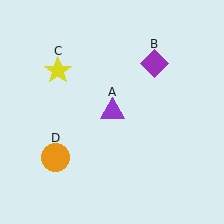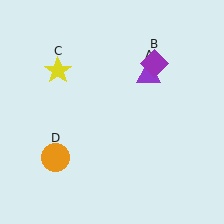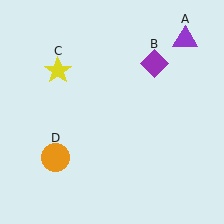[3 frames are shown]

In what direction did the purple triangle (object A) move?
The purple triangle (object A) moved up and to the right.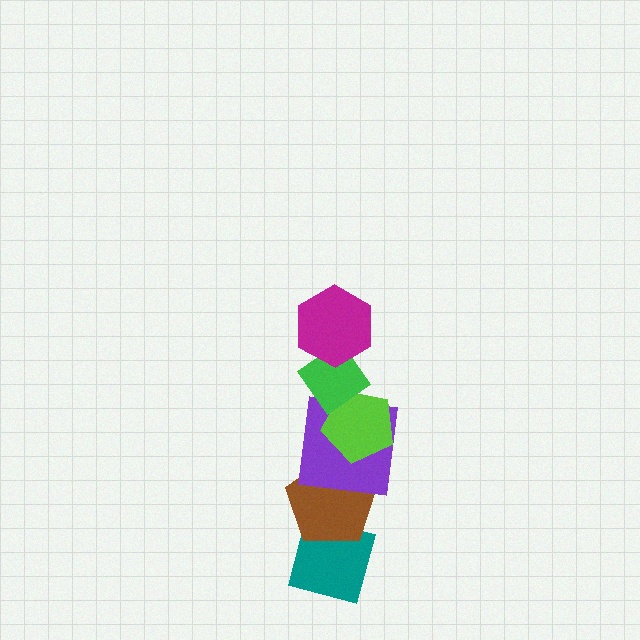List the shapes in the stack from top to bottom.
From top to bottom: the magenta hexagon, the green diamond, the lime pentagon, the purple square, the brown pentagon, the teal diamond.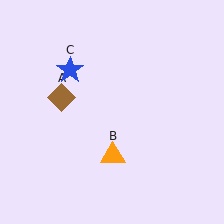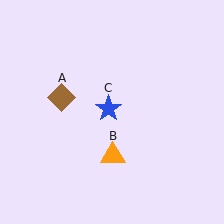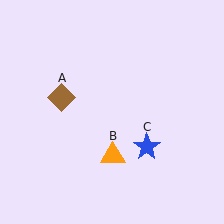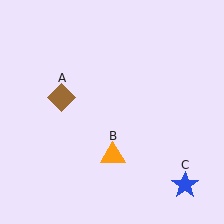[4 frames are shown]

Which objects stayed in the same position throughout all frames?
Brown diamond (object A) and orange triangle (object B) remained stationary.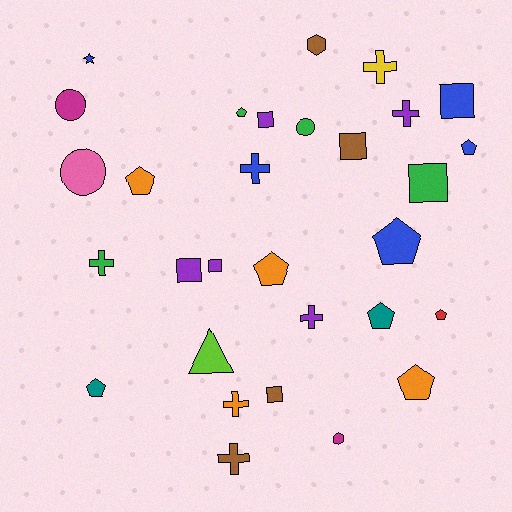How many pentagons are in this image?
There are 9 pentagons.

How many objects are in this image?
There are 30 objects.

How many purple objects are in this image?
There are 5 purple objects.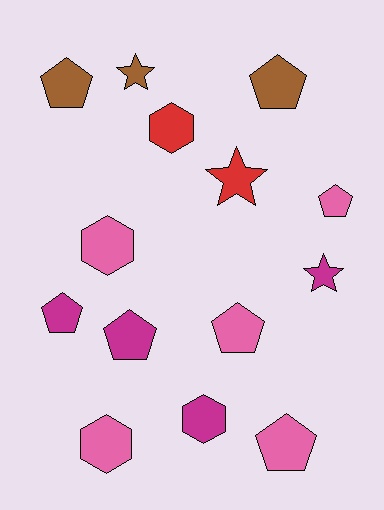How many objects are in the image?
There are 14 objects.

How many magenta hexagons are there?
There is 1 magenta hexagon.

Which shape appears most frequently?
Pentagon, with 7 objects.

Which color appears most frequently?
Pink, with 5 objects.